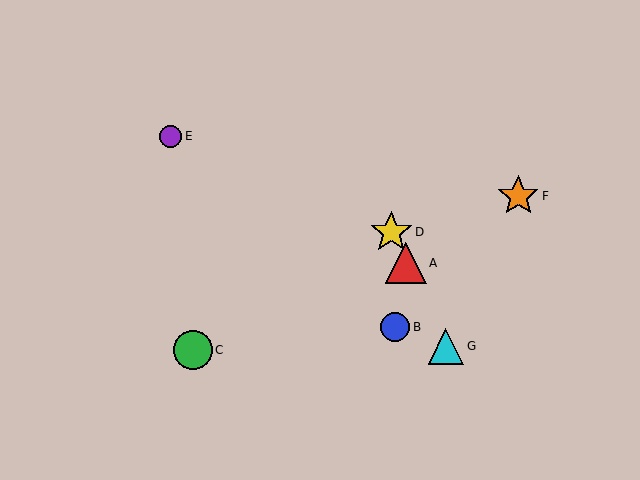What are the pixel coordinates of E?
Object E is at (171, 136).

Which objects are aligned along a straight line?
Objects A, D, G are aligned along a straight line.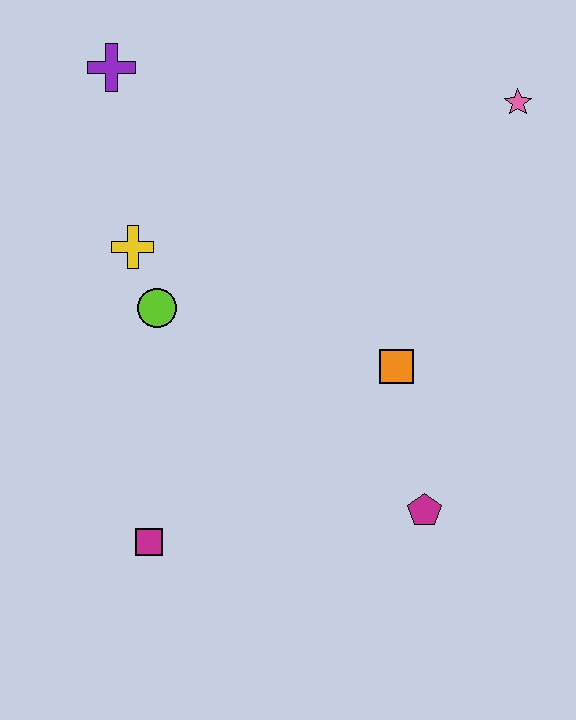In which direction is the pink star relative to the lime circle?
The pink star is to the right of the lime circle.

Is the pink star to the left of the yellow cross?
No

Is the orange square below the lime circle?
Yes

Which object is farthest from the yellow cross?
The pink star is farthest from the yellow cross.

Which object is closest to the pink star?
The orange square is closest to the pink star.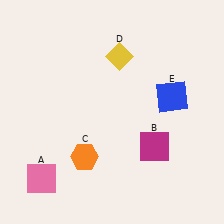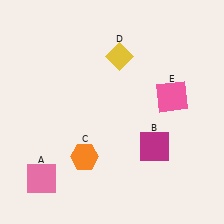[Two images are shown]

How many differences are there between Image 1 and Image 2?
There is 1 difference between the two images.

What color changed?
The square (E) changed from blue in Image 1 to pink in Image 2.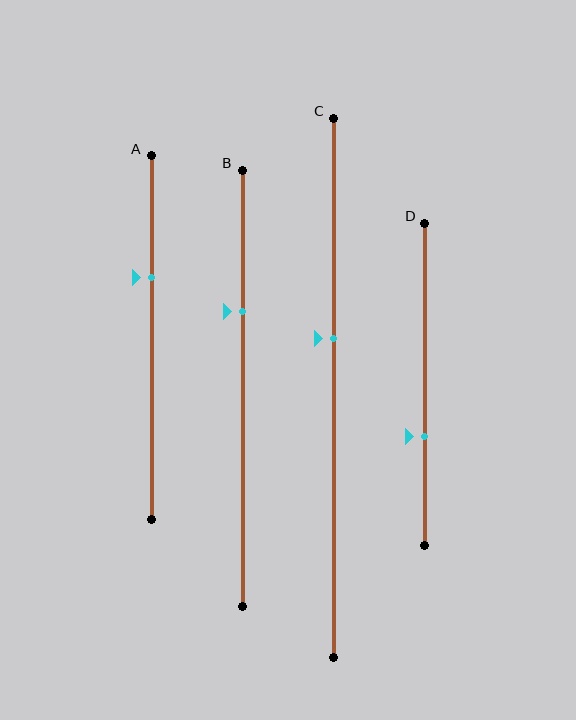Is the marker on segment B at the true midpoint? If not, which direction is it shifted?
No, the marker on segment B is shifted upward by about 18% of the segment length.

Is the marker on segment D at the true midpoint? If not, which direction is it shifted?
No, the marker on segment D is shifted downward by about 16% of the segment length.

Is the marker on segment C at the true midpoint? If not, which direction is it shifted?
No, the marker on segment C is shifted upward by about 9% of the segment length.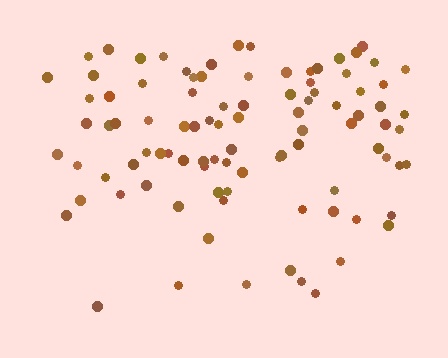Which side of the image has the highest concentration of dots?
The top.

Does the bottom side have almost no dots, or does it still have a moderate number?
Still a moderate number, just noticeably fewer than the top.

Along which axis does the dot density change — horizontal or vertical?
Vertical.